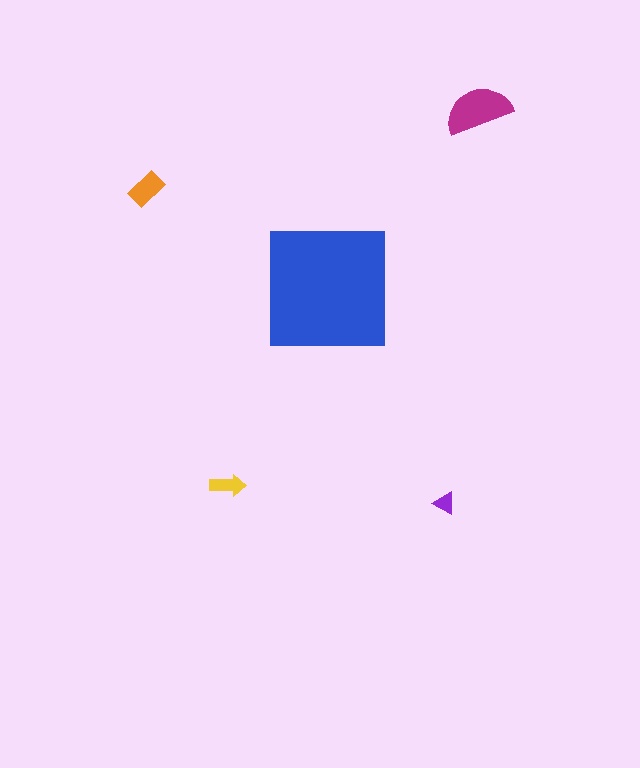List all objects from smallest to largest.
The purple triangle, the yellow arrow, the orange rectangle, the magenta semicircle, the blue square.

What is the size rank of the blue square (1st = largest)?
1st.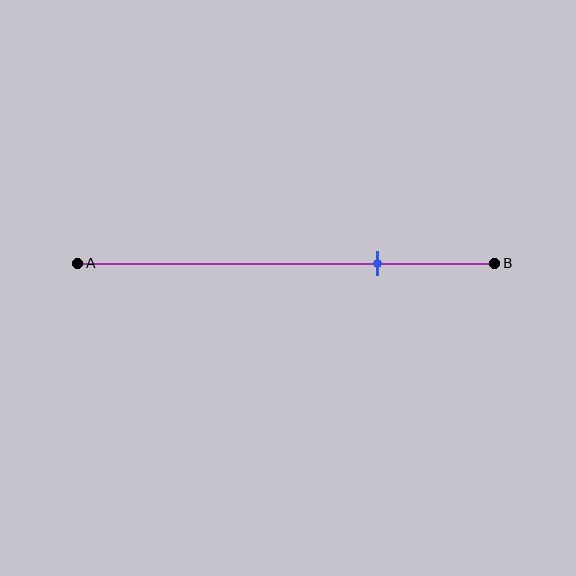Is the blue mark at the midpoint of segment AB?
No, the mark is at about 70% from A, not at the 50% midpoint.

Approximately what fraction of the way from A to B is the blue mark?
The blue mark is approximately 70% of the way from A to B.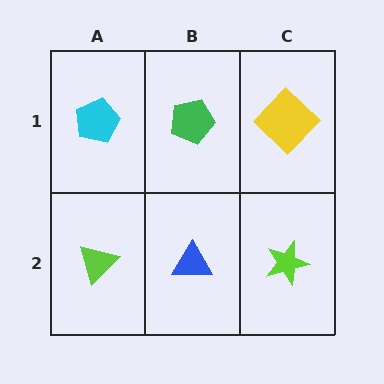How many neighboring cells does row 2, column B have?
3.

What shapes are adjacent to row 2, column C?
A yellow diamond (row 1, column C), a blue triangle (row 2, column B).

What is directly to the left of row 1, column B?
A cyan pentagon.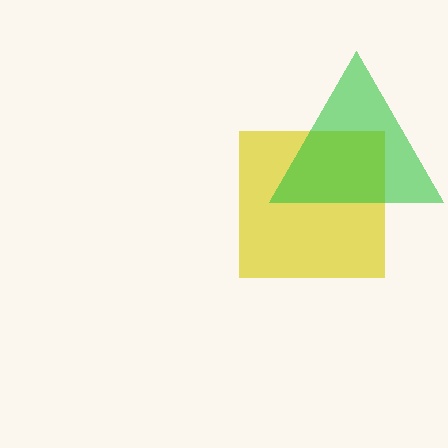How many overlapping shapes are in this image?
There are 2 overlapping shapes in the image.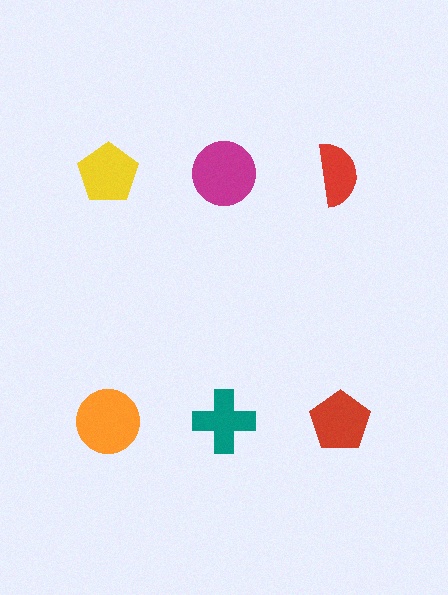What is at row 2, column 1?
An orange circle.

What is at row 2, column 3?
A red pentagon.